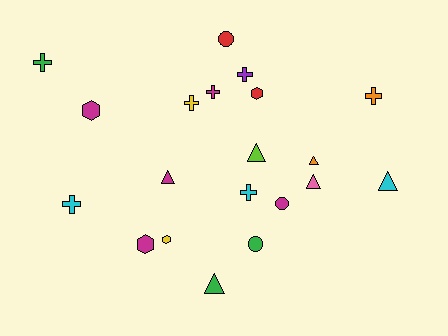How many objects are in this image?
There are 20 objects.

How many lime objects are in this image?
There is 1 lime object.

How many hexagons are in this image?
There are 4 hexagons.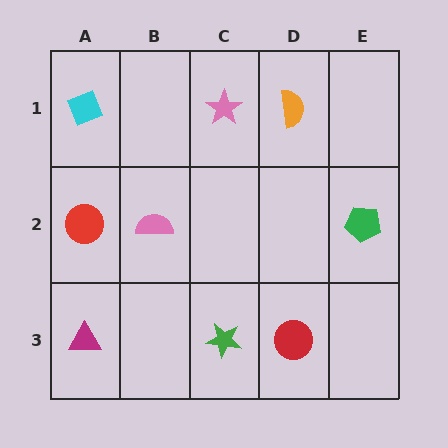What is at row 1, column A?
A cyan diamond.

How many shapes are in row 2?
3 shapes.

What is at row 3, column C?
A green star.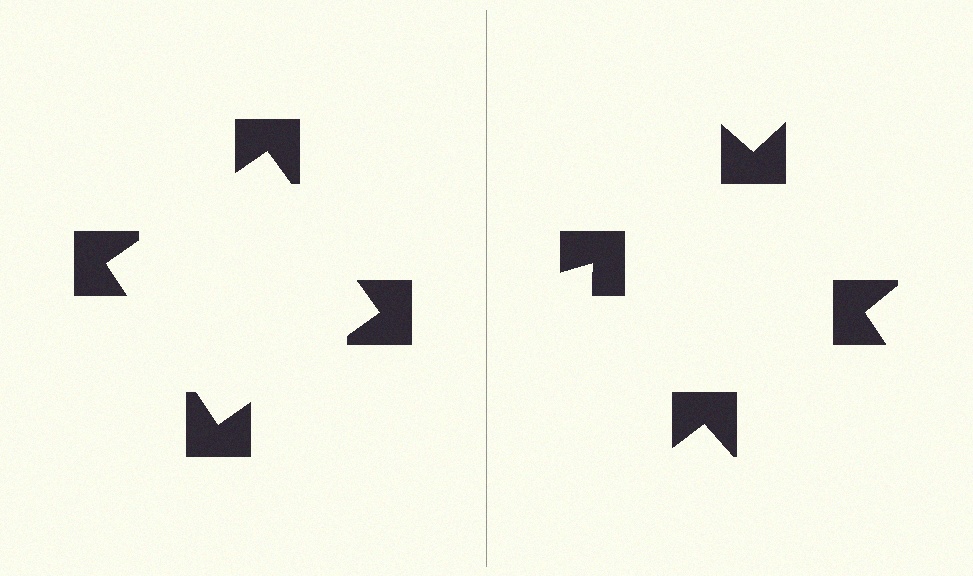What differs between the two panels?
The notched squares are positioned identically on both sides; only the wedge orientations differ. On the left they align to a square; on the right they are misaligned.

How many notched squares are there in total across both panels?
8 — 4 on each side.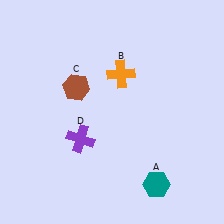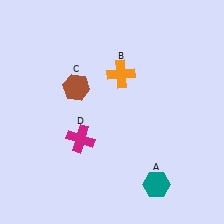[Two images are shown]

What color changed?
The cross (D) changed from purple in Image 1 to magenta in Image 2.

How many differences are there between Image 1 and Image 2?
There is 1 difference between the two images.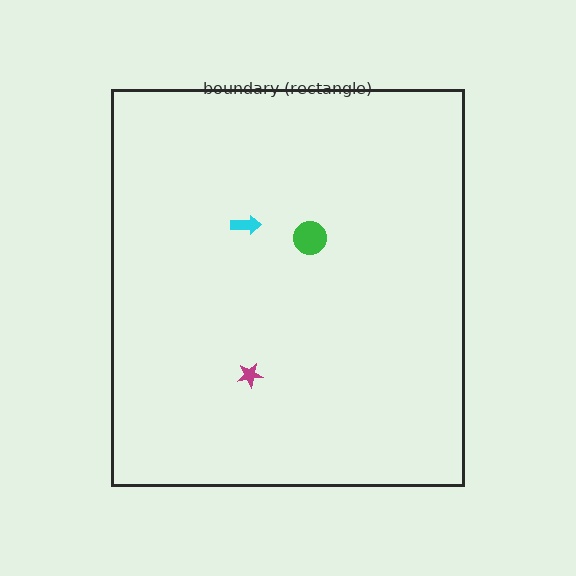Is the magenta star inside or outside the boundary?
Inside.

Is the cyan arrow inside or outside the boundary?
Inside.